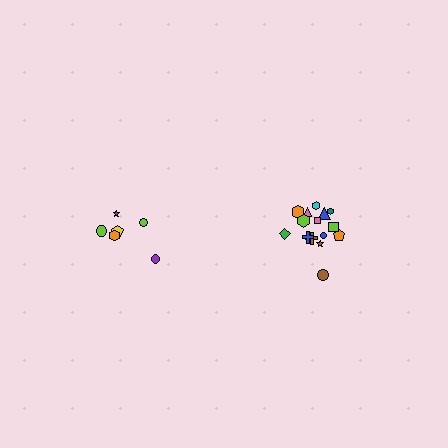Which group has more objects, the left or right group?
The right group.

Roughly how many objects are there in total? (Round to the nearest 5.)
Roughly 20 objects in total.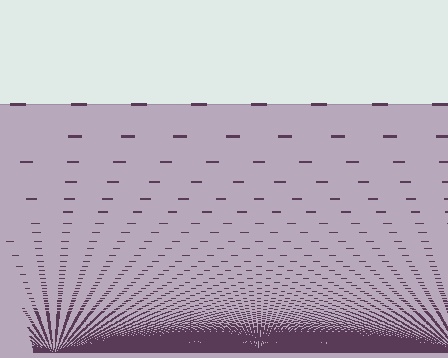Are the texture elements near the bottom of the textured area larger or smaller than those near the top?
Smaller. The gradient is inverted — elements near the bottom are smaller and denser.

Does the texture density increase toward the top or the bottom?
Density increases toward the bottom.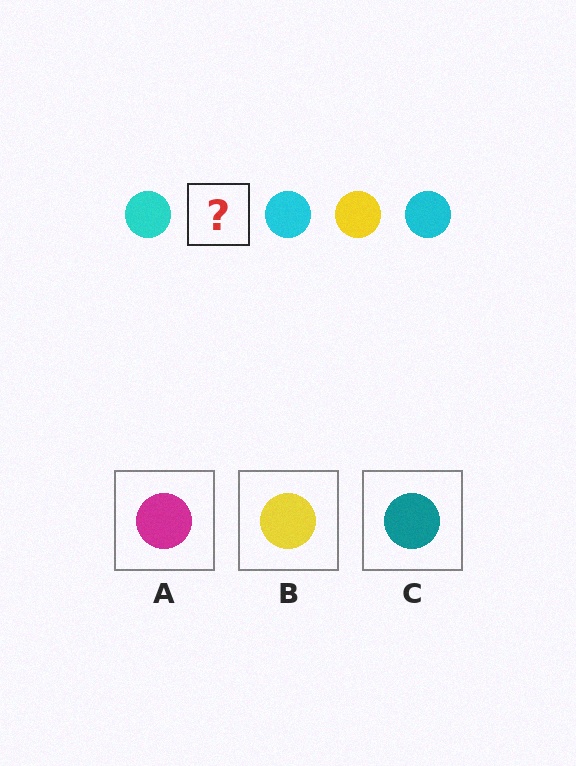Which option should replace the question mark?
Option B.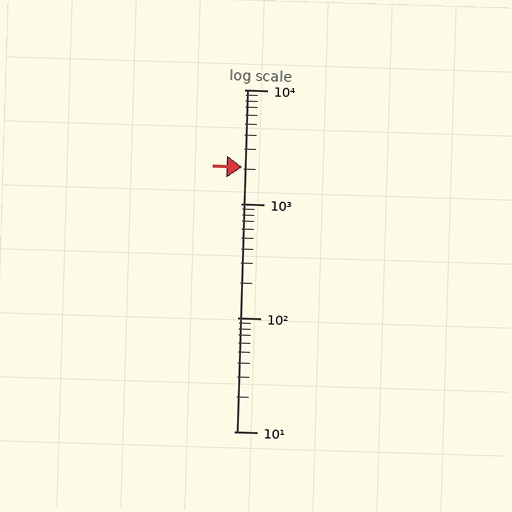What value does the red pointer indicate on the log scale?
The pointer indicates approximately 2100.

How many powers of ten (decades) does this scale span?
The scale spans 3 decades, from 10 to 10000.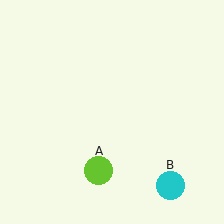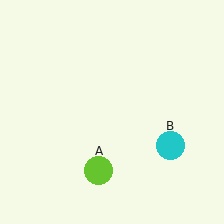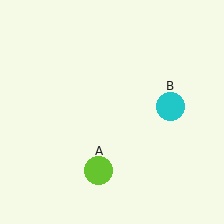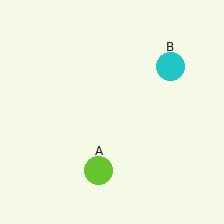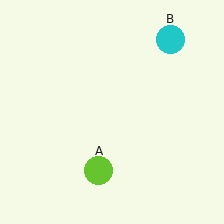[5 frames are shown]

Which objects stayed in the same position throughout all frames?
Lime circle (object A) remained stationary.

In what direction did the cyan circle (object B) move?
The cyan circle (object B) moved up.